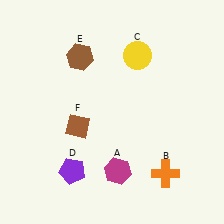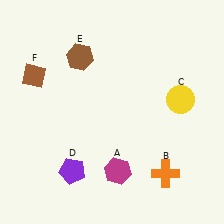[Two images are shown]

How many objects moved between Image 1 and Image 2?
2 objects moved between the two images.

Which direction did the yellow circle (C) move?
The yellow circle (C) moved down.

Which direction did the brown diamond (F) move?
The brown diamond (F) moved up.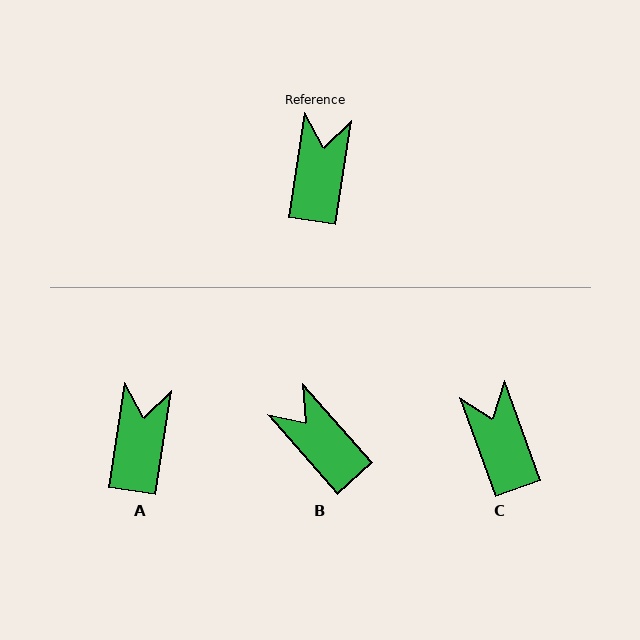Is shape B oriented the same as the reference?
No, it is off by about 50 degrees.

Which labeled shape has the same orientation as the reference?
A.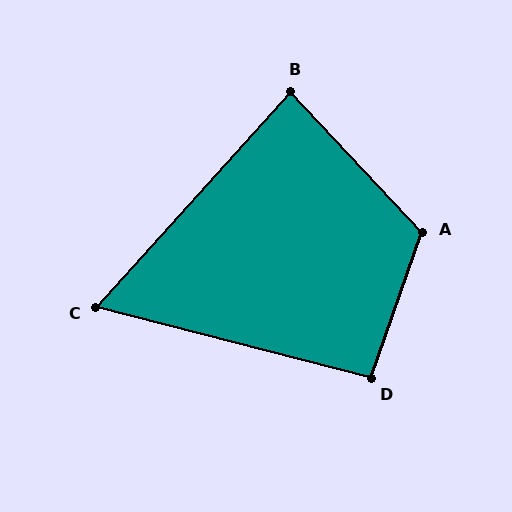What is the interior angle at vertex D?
Approximately 95 degrees (obtuse).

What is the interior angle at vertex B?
Approximately 85 degrees (acute).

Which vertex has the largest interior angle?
A, at approximately 117 degrees.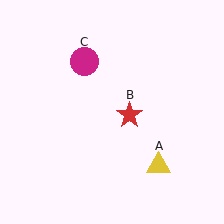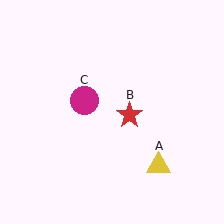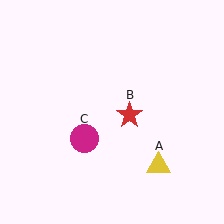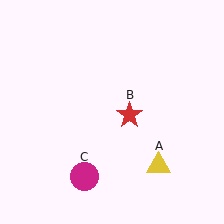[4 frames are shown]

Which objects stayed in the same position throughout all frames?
Yellow triangle (object A) and red star (object B) remained stationary.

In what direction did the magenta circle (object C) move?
The magenta circle (object C) moved down.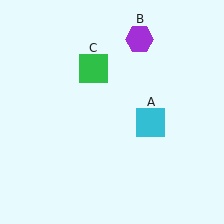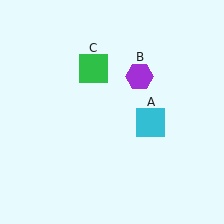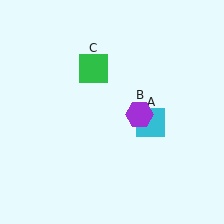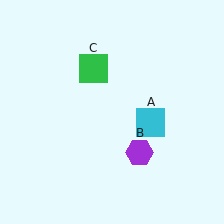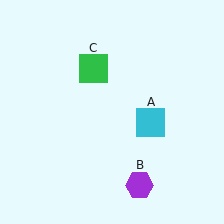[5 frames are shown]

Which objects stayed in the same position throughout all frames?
Cyan square (object A) and green square (object C) remained stationary.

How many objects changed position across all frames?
1 object changed position: purple hexagon (object B).